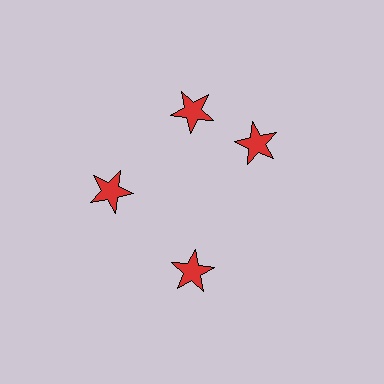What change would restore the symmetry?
The symmetry would be restored by rotating it back into even spacing with its neighbors so that all 4 stars sit at equal angles and equal distance from the center.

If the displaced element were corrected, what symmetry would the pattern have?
It would have 4-fold rotational symmetry — the pattern would map onto itself every 90 degrees.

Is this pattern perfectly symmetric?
No. The 4 red stars are arranged in a ring, but one element near the 3 o'clock position is rotated out of alignment along the ring, breaking the 4-fold rotational symmetry.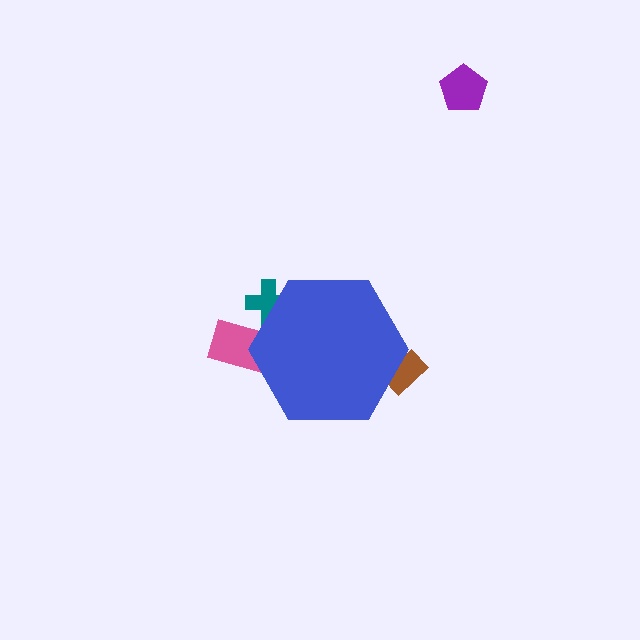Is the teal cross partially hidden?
Yes, the teal cross is partially hidden behind the blue hexagon.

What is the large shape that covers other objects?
A blue hexagon.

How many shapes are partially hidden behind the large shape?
3 shapes are partially hidden.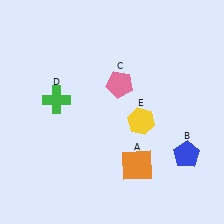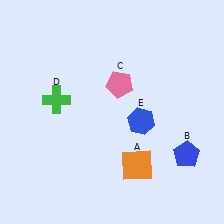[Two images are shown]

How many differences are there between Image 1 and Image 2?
There is 1 difference between the two images.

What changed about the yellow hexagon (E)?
In Image 1, E is yellow. In Image 2, it changed to blue.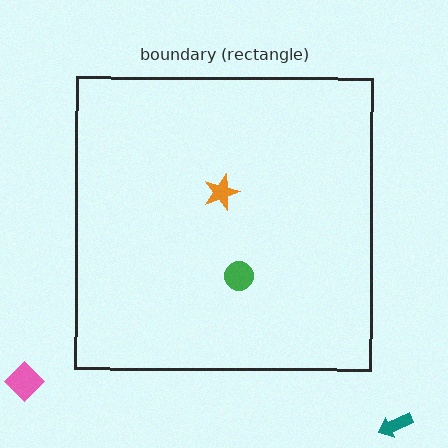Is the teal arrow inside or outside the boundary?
Outside.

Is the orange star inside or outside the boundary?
Inside.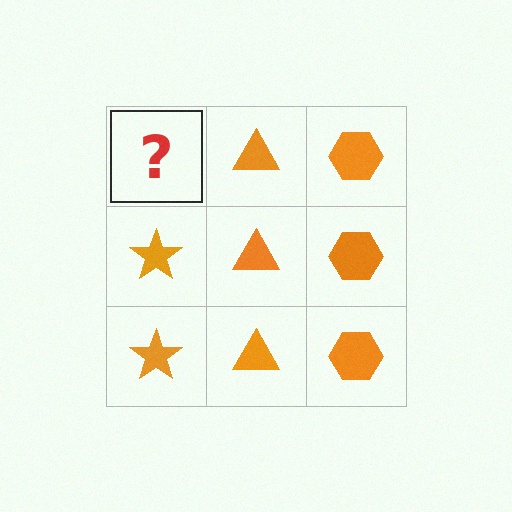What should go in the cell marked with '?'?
The missing cell should contain an orange star.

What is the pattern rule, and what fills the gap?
The rule is that each column has a consistent shape. The gap should be filled with an orange star.